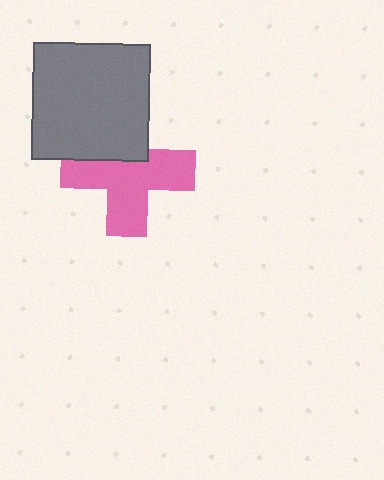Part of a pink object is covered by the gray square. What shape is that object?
It is a cross.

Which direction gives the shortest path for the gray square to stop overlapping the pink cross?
Moving up gives the shortest separation.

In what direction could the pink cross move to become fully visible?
The pink cross could move down. That would shift it out from behind the gray square entirely.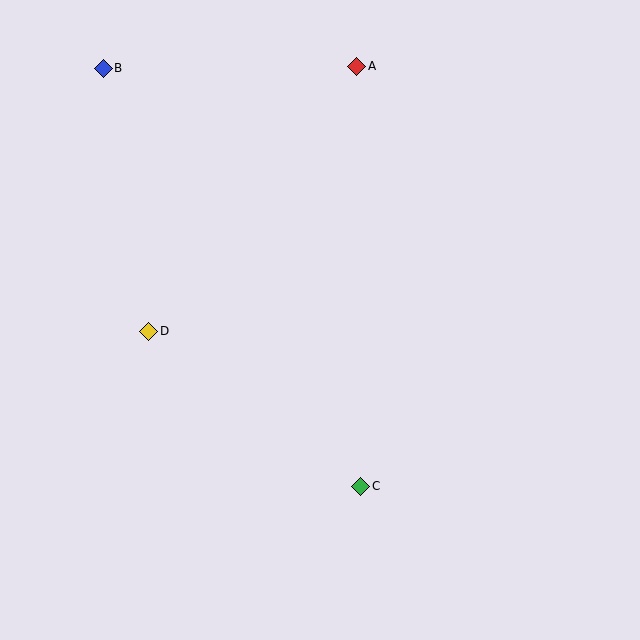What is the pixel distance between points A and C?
The distance between A and C is 420 pixels.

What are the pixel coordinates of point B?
Point B is at (103, 68).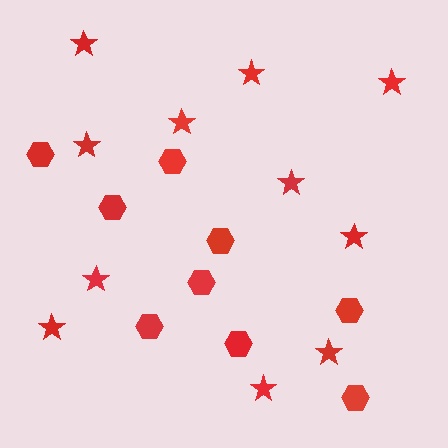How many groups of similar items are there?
There are 2 groups: one group of stars (11) and one group of hexagons (9).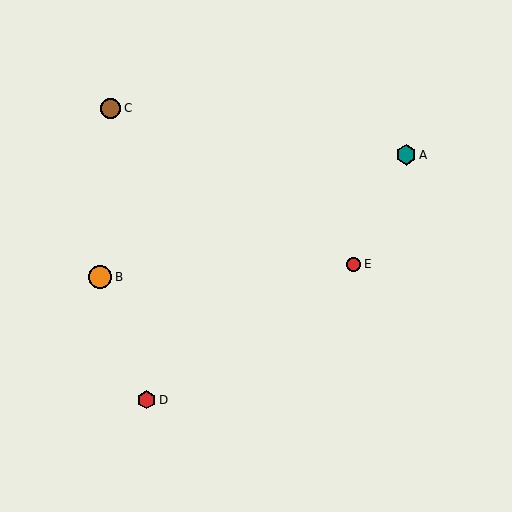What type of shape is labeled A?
Shape A is a teal hexagon.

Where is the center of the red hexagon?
The center of the red hexagon is at (147, 400).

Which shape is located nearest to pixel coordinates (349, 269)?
The red circle (labeled E) at (354, 264) is nearest to that location.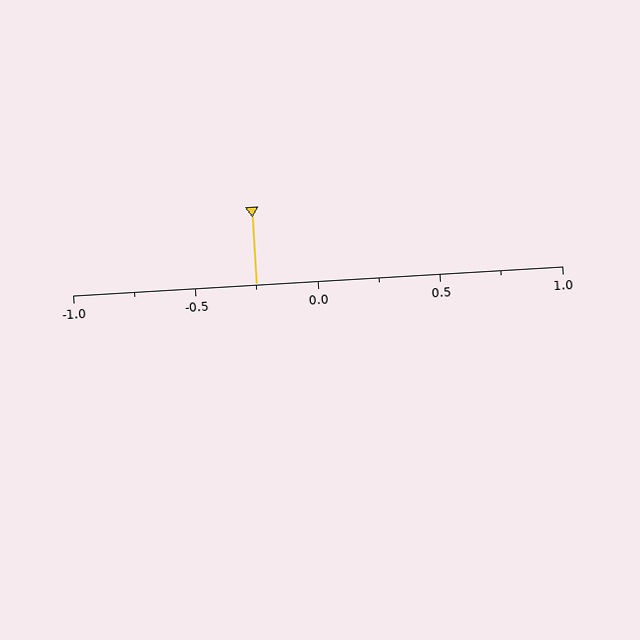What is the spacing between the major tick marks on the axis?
The major ticks are spaced 0.5 apart.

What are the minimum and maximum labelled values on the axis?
The axis runs from -1.0 to 1.0.